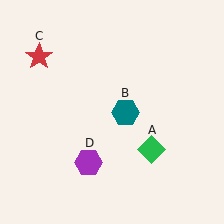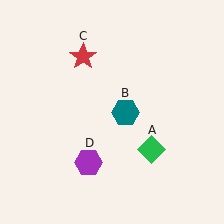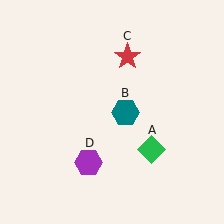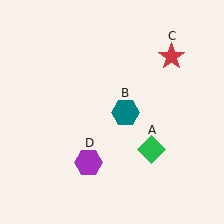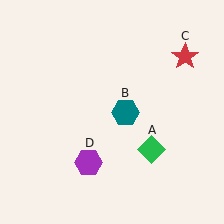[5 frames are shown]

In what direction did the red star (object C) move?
The red star (object C) moved right.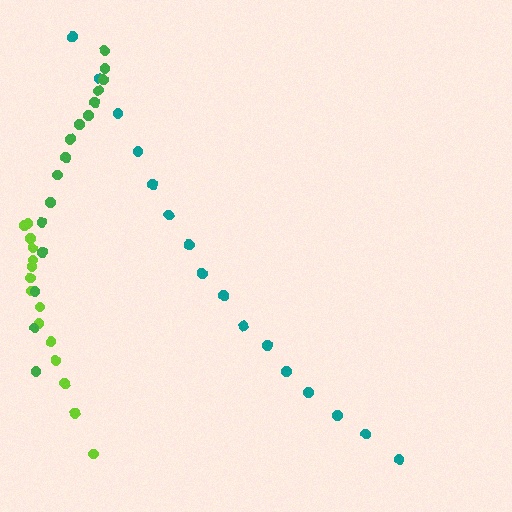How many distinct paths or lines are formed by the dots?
There are 3 distinct paths.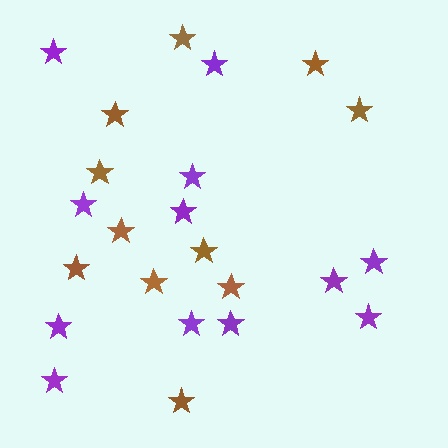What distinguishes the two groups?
There are 2 groups: one group of brown stars (11) and one group of purple stars (12).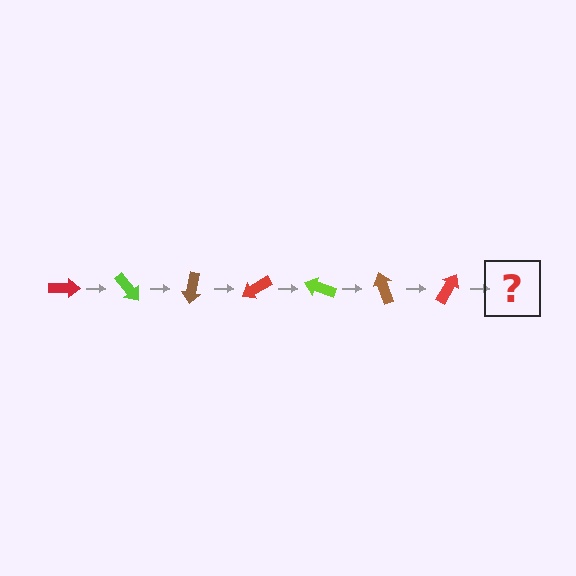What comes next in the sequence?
The next element should be a lime arrow, rotated 350 degrees from the start.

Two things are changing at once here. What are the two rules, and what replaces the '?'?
The two rules are that it rotates 50 degrees each step and the color cycles through red, lime, and brown. The '?' should be a lime arrow, rotated 350 degrees from the start.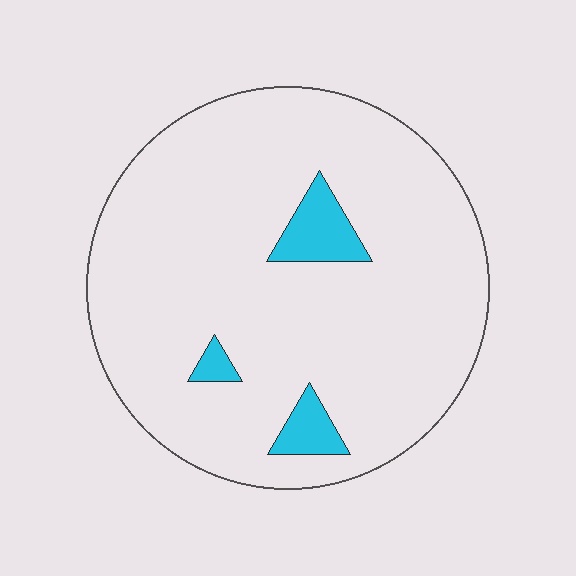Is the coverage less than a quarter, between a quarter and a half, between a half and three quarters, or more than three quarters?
Less than a quarter.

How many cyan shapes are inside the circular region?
3.